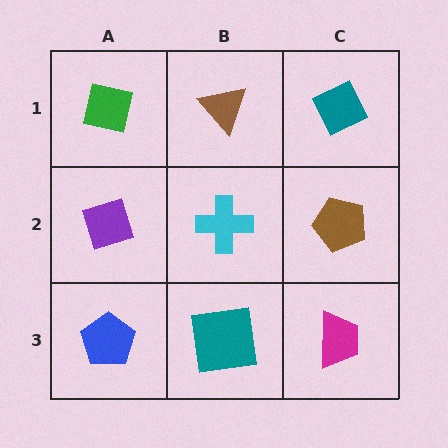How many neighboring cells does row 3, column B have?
3.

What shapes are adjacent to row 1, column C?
A brown pentagon (row 2, column C), a brown triangle (row 1, column B).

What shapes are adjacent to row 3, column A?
A purple diamond (row 2, column A), a teal square (row 3, column B).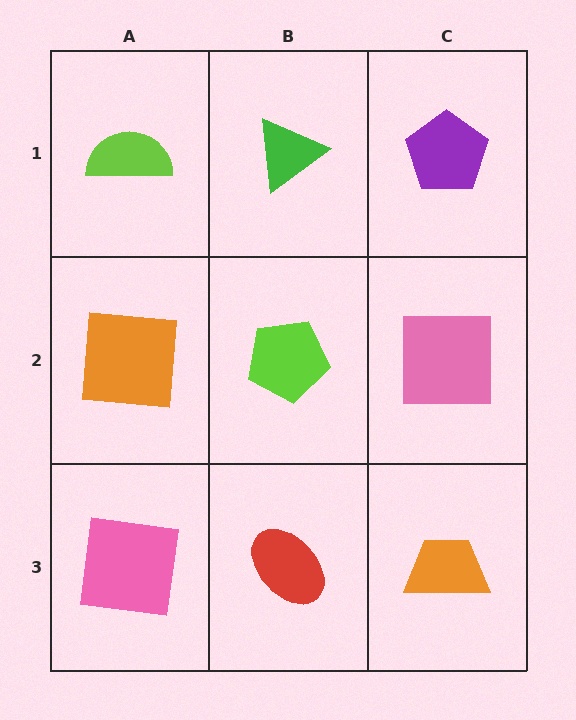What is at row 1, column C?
A purple pentagon.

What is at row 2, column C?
A pink square.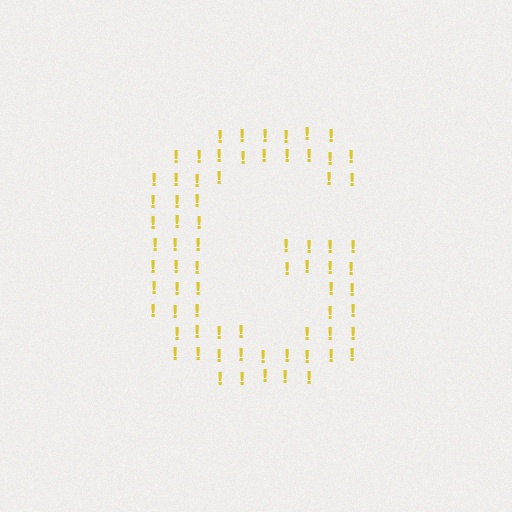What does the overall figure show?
The overall figure shows the letter G.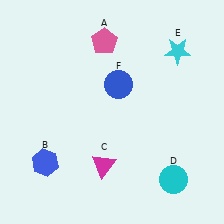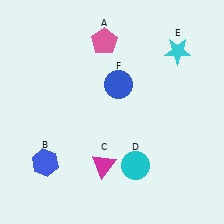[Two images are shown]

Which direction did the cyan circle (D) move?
The cyan circle (D) moved left.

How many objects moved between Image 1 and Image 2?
1 object moved between the two images.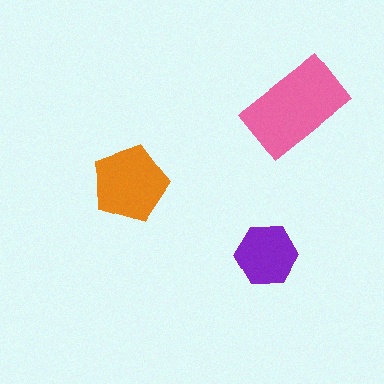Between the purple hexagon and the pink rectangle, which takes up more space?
The pink rectangle.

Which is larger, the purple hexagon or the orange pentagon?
The orange pentagon.